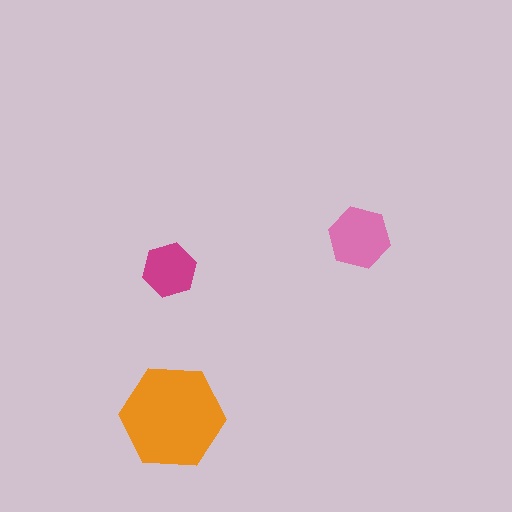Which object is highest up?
The pink hexagon is topmost.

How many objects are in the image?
There are 3 objects in the image.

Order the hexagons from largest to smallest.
the orange one, the pink one, the magenta one.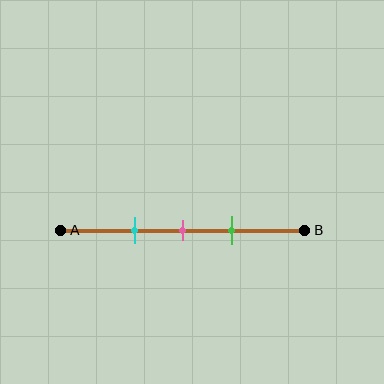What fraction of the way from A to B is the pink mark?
The pink mark is approximately 50% (0.5) of the way from A to B.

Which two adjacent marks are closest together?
The pink and green marks are the closest adjacent pair.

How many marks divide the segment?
There are 3 marks dividing the segment.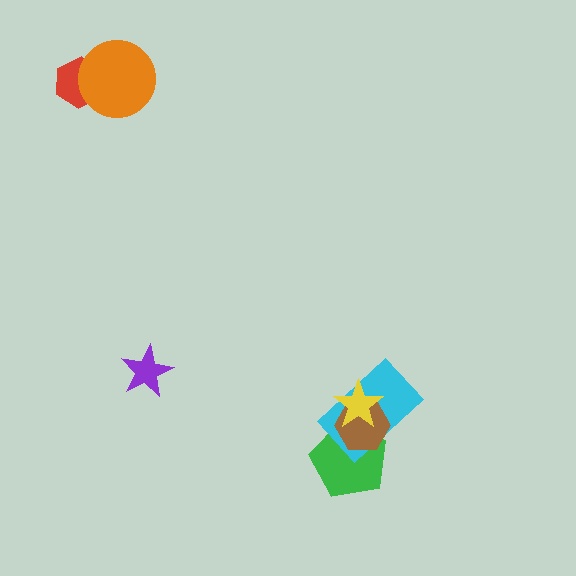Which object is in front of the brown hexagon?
The yellow star is in front of the brown hexagon.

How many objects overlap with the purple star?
0 objects overlap with the purple star.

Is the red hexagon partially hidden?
Yes, it is partially covered by another shape.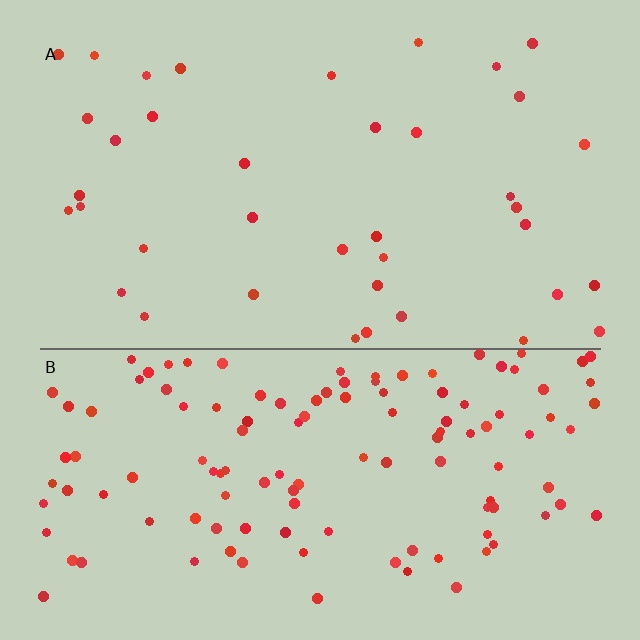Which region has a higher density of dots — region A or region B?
B (the bottom).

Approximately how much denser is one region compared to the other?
Approximately 3.2× — region B over region A.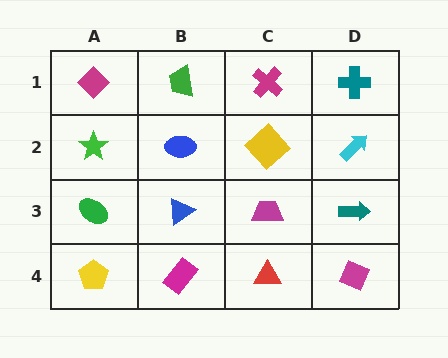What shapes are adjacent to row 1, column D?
A cyan arrow (row 2, column D), a magenta cross (row 1, column C).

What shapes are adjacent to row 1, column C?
A yellow diamond (row 2, column C), a green trapezoid (row 1, column B), a teal cross (row 1, column D).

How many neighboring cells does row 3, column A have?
3.